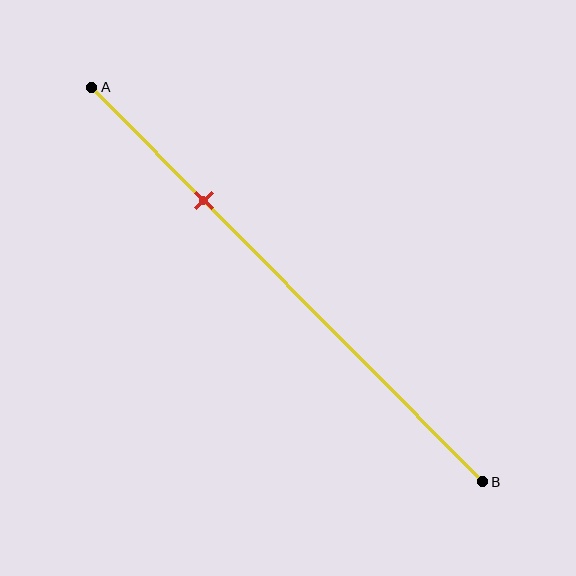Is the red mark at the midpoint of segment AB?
No, the mark is at about 30% from A, not at the 50% midpoint.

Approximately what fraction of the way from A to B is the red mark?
The red mark is approximately 30% of the way from A to B.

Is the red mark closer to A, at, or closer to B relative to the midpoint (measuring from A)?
The red mark is closer to point A than the midpoint of segment AB.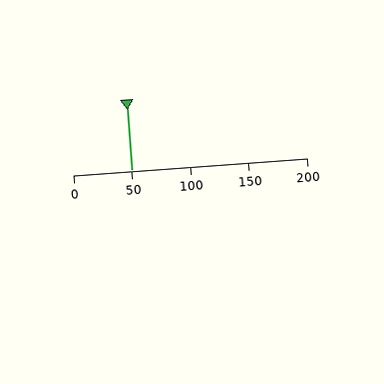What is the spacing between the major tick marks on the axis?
The major ticks are spaced 50 apart.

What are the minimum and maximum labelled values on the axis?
The axis runs from 0 to 200.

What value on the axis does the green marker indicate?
The marker indicates approximately 50.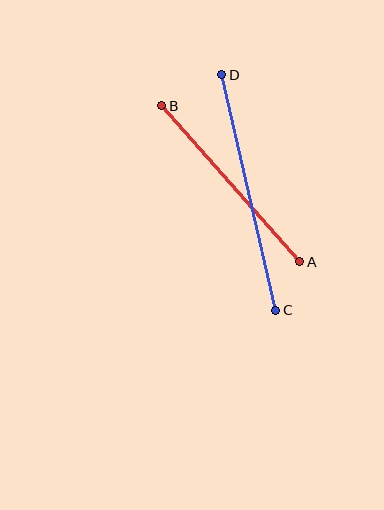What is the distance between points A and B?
The distance is approximately 208 pixels.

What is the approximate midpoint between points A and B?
The midpoint is at approximately (231, 184) pixels.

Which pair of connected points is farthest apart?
Points C and D are farthest apart.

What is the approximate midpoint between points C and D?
The midpoint is at approximately (249, 193) pixels.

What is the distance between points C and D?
The distance is approximately 241 pixels.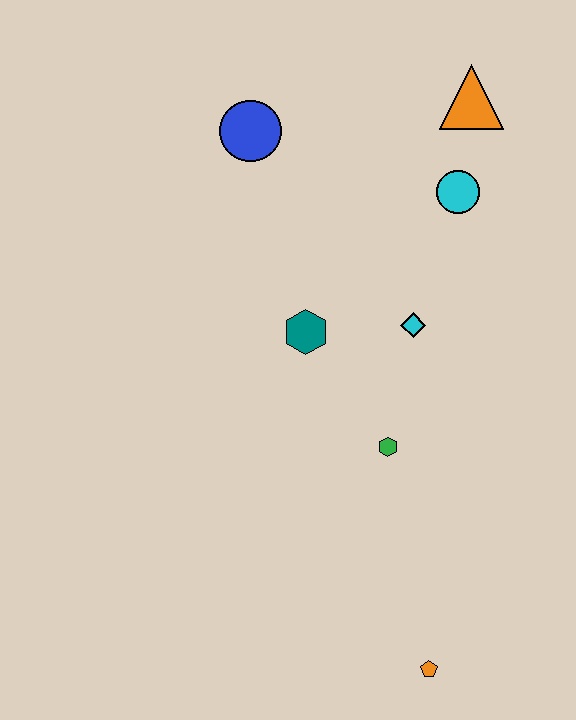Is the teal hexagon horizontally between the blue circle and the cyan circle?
Yes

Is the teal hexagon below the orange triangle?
Yes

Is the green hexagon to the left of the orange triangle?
Yes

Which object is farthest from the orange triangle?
The orange pentagon is farthest from the orange triangle.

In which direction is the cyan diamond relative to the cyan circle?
The cyan diamond is below the cyan circle.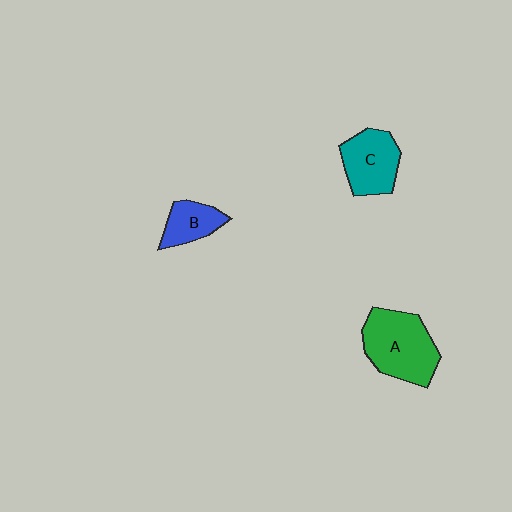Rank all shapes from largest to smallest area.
From largest to smallest: A (green), C (teal), B (blue).